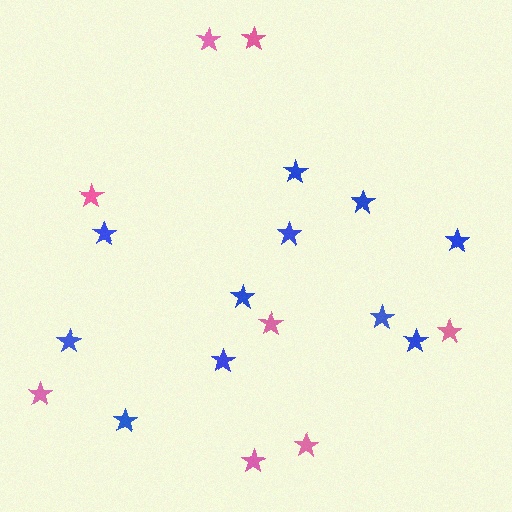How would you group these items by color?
There are 2 groups: one group of pink stars (8) and one group of blue stars (11).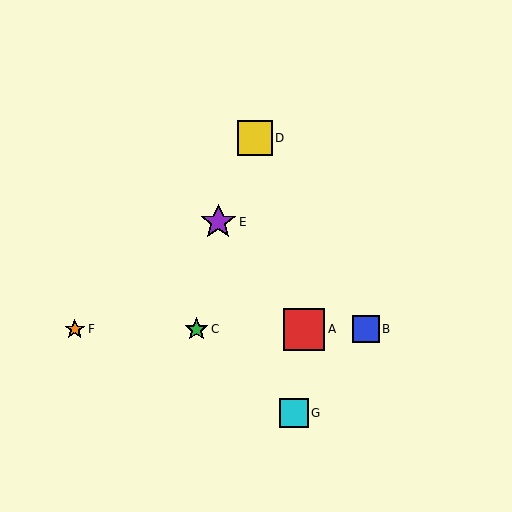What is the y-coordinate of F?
Object F is at y≈329.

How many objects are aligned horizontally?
4 objects (A, B, C, F) are aligned horizontally.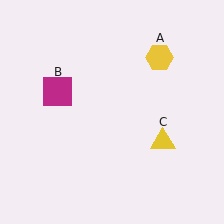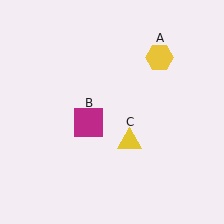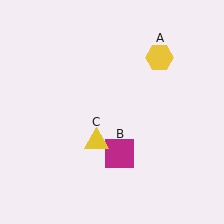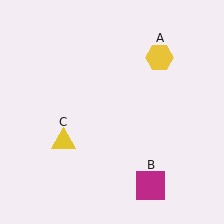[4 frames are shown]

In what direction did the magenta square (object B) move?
The magenta square (object B) moved down and to the right.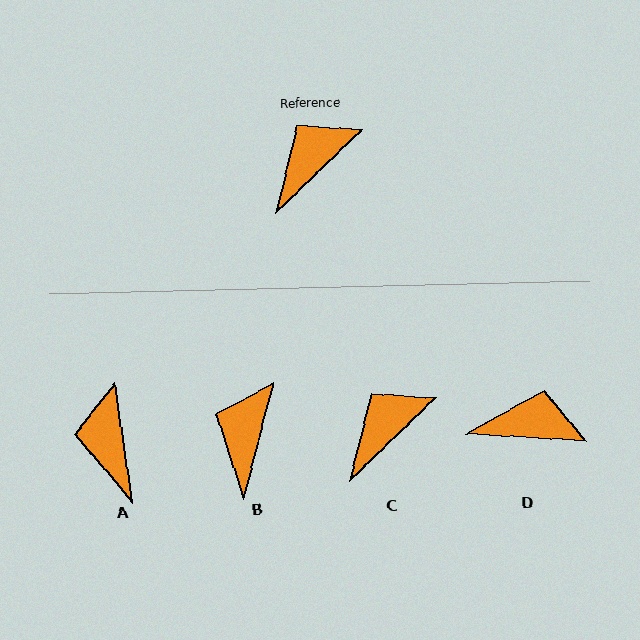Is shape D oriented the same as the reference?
No, it is off by about 47 degrees.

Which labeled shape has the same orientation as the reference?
C.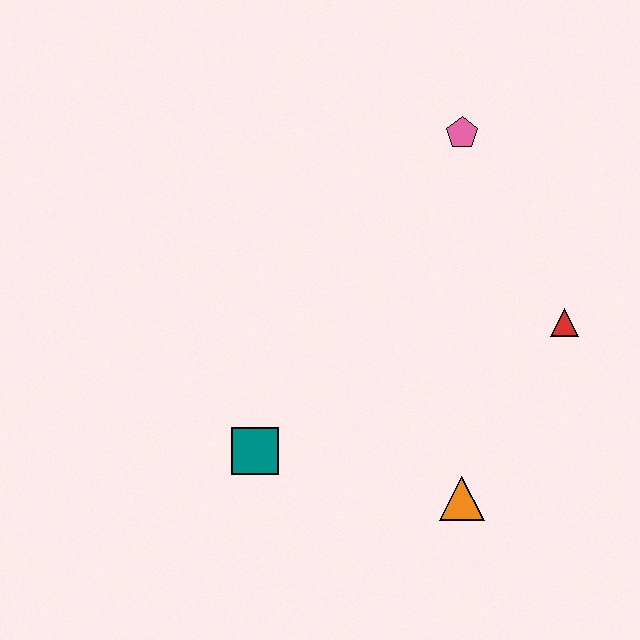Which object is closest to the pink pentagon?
The red triangle is closest to the pink pentagon.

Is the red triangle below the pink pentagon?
Yes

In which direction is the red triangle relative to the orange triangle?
The red triangle is above the orange triangle.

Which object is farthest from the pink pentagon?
The teal square is farthest from the pink pentagon.